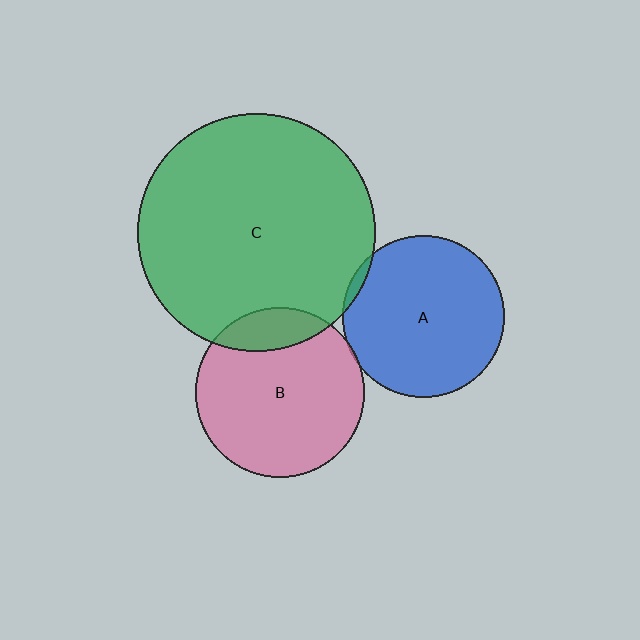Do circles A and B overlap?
Yes.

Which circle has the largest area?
Circle C (green).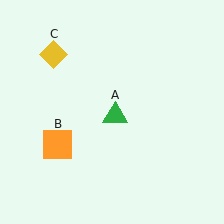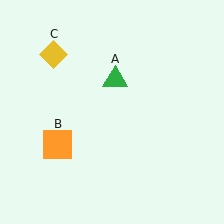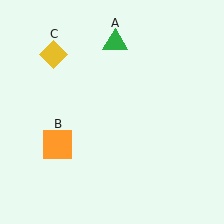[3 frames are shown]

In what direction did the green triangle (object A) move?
The green triangle (object A) moved up.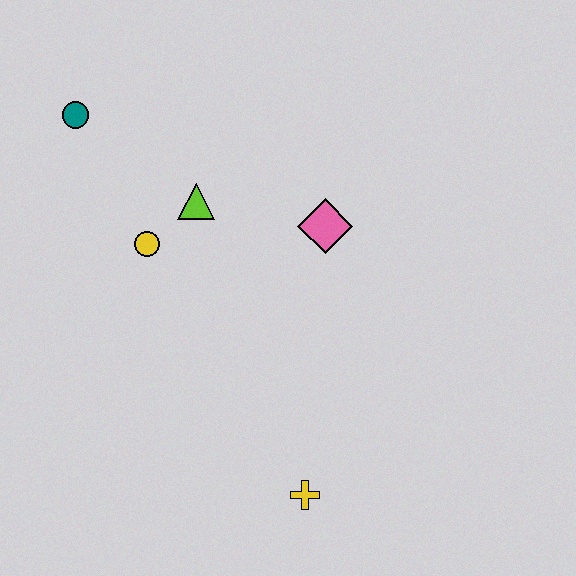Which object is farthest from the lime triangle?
The yellow cross is farthest from the lime triangle.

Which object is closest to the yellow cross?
The pink diamond is closest to the yellow cross.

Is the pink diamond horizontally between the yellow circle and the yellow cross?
No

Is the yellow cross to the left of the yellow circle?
No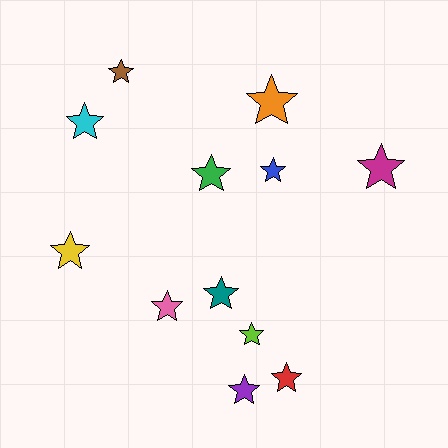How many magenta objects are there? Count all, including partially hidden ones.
There is 1 magenta object.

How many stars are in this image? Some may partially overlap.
There are 12 stars.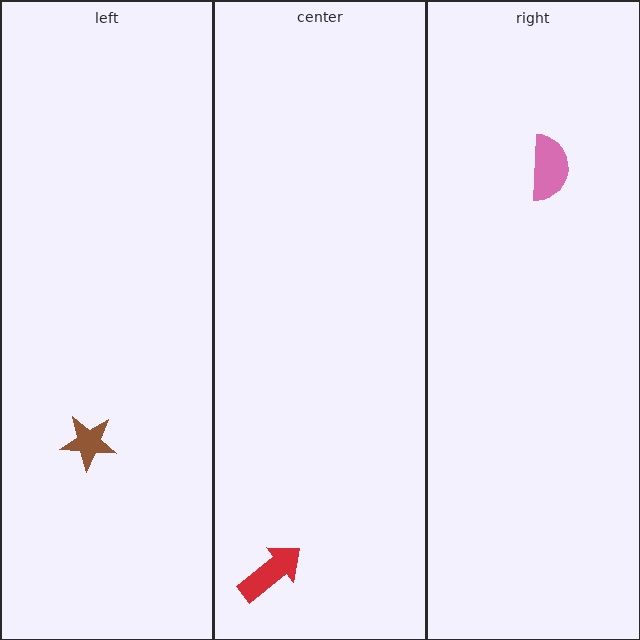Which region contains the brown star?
The left region.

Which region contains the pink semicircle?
The right region.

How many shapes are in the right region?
1.